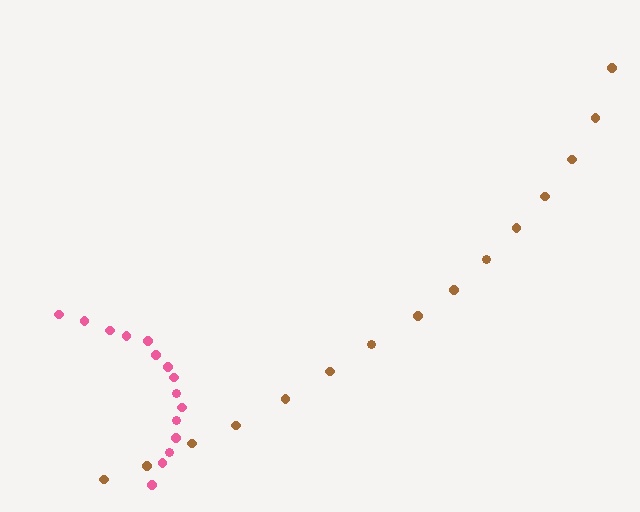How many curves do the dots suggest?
There are 2 distinct paths.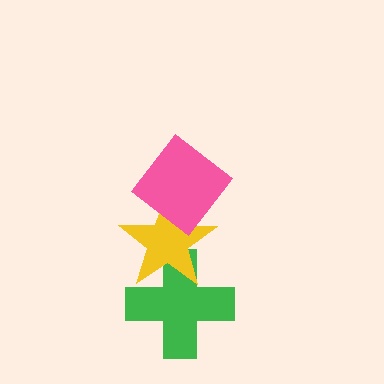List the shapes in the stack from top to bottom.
From top to bottom: the pink diamond, the yellow star, the green cross.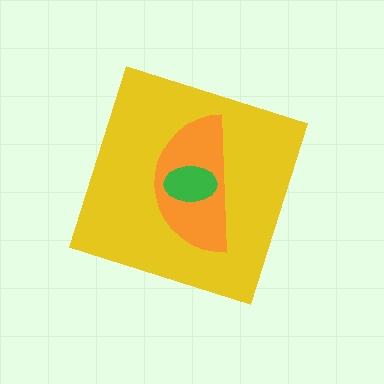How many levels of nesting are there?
3.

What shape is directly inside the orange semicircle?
The green ellipse.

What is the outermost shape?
The yellow diamond.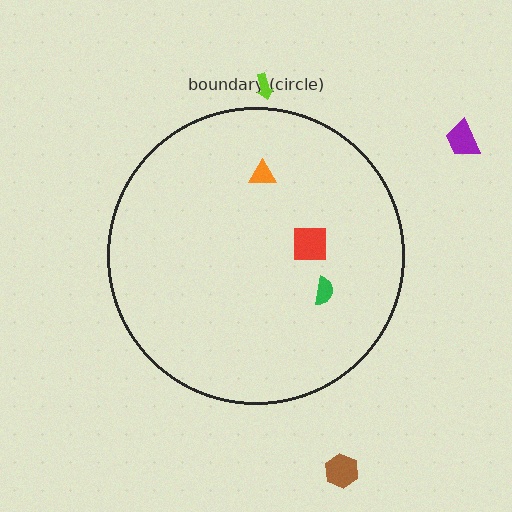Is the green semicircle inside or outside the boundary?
Inside.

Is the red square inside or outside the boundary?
Inside.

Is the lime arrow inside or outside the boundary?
Outside.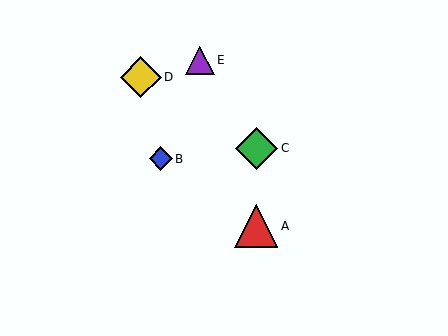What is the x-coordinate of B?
Object B is at x≈161.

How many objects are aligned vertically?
2 objects (A, C) are aligned vertically.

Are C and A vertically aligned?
Yes, both are at x≈256.